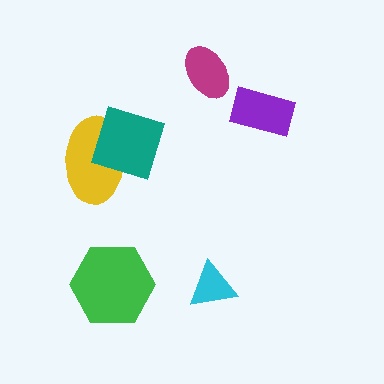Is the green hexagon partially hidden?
No, no other shape covers it.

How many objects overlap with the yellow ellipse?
1 object overlaps with the yellow ellipse.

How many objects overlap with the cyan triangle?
0 objects overlap with the cyan triangle.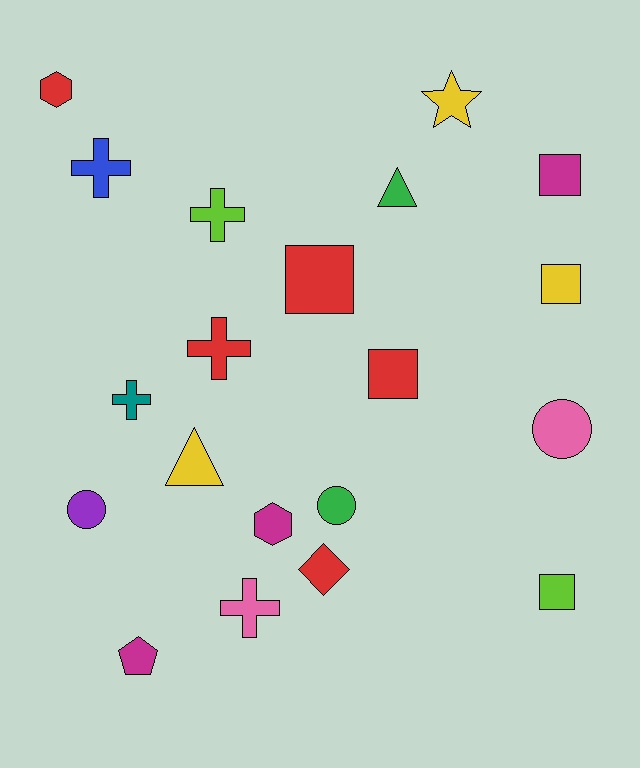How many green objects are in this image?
There are 2 green objects.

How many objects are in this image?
There are 20 objects.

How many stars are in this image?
There is 1 star.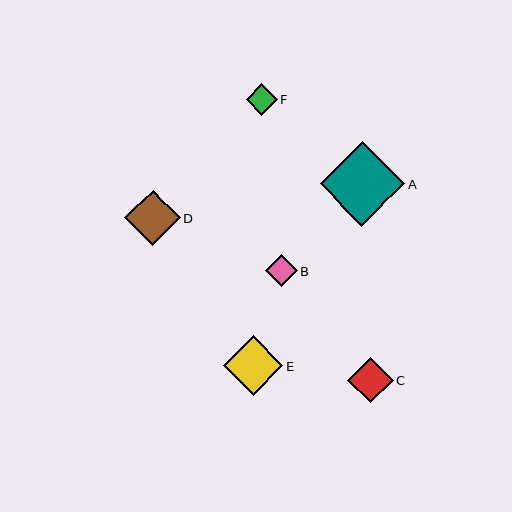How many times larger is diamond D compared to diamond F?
Diamond D is approximately 1.8 times the size of diamond F.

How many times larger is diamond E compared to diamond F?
Diamond E is approximately 1.9 times the size of diamond F.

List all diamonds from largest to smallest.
From largest to smallest: A, E, D, C, B, F.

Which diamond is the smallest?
Diamond F is the smallest with a size of approximately 31 pixels.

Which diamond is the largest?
Diamond A is the largest with a size of approximately 85 pixels.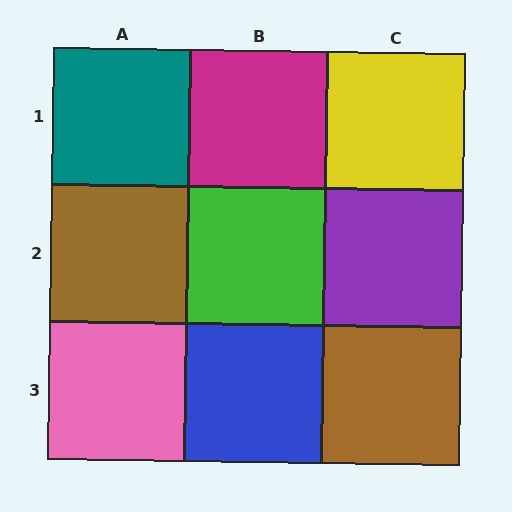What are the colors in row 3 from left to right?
Pink, blue, brown.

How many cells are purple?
1 cell is purple.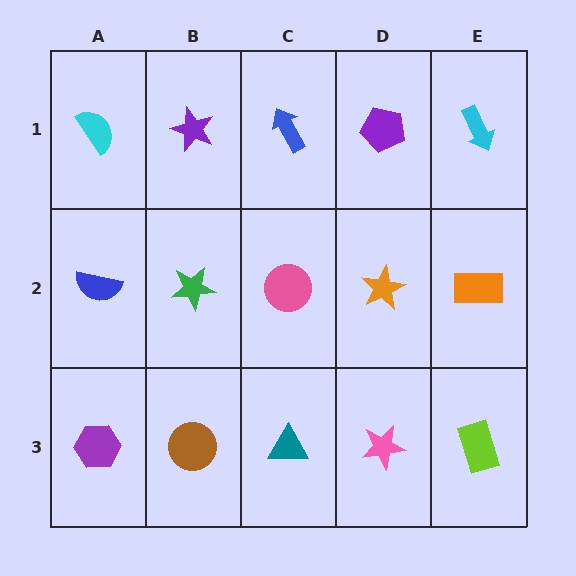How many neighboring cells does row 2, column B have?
4.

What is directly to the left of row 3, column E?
A pink star.